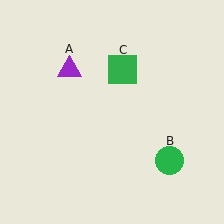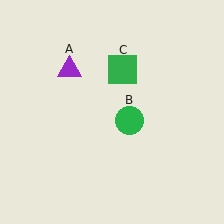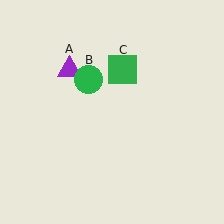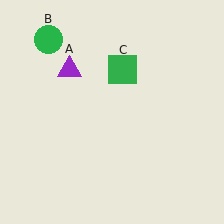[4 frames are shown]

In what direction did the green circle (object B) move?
The green circle (object B) moved up and to the left.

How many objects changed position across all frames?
1 object changed position: green circle (object B).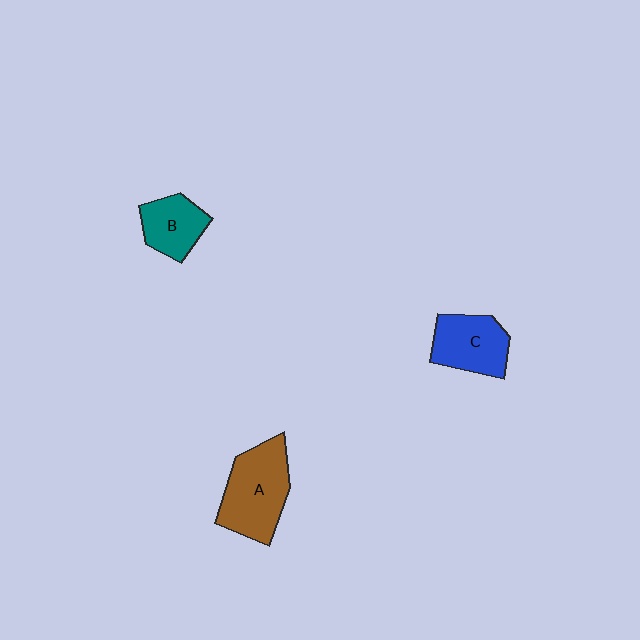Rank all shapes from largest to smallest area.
From largest to smallest: A (brown), C (blue), B (teal).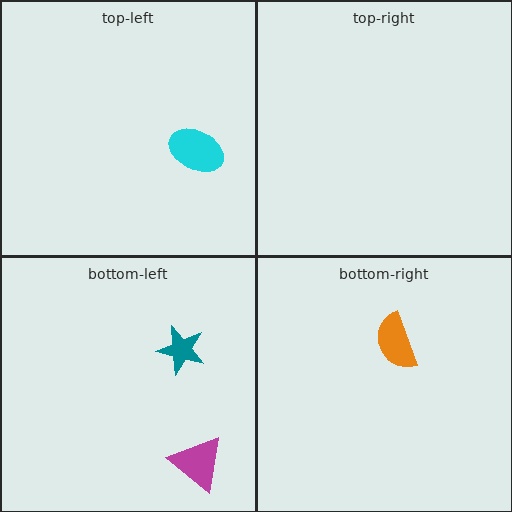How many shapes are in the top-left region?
1.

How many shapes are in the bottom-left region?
2.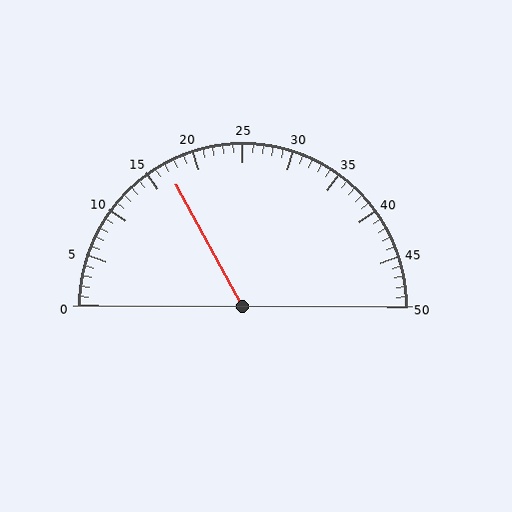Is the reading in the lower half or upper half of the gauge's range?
The reading is in the lower half of the range (0 to 50).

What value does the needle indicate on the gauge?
The needle indicates approximately 17.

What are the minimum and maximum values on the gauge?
The gauge ranges from 0 to 50.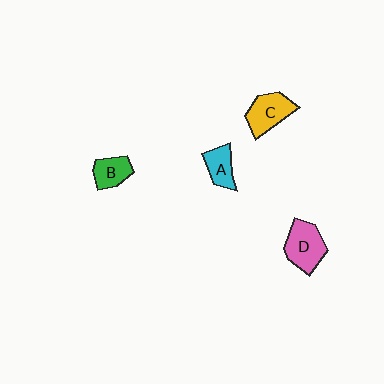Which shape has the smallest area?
Shape A (cyan).